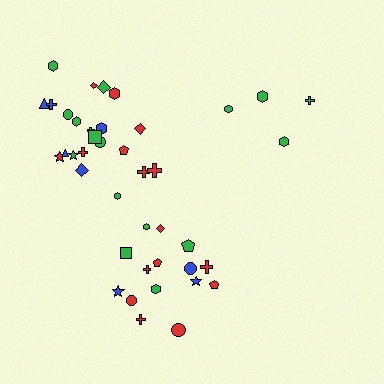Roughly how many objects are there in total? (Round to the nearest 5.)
Roughly 40 objects in total.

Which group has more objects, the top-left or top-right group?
The top-left group.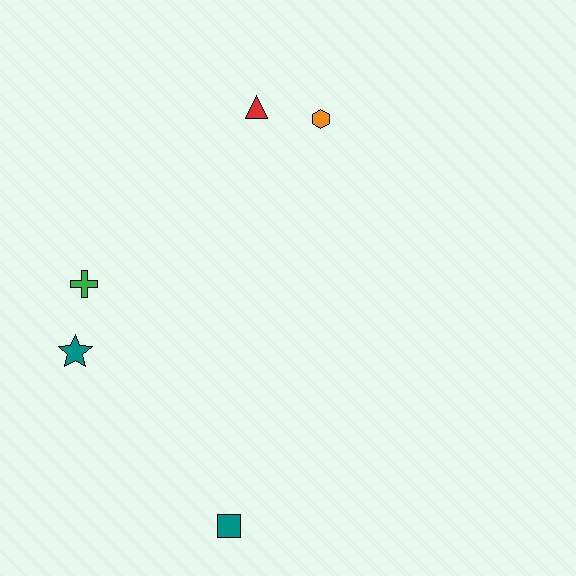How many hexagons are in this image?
There is 1 hexagon.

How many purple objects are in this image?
There are no purple objects.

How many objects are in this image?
There are 5 objects.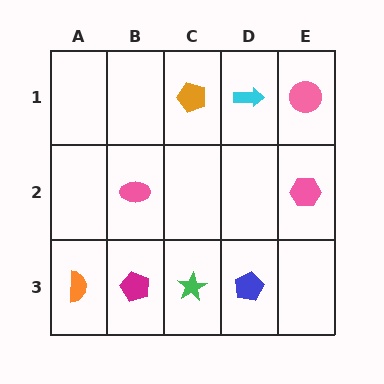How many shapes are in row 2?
2 shapes.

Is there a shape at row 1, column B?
No, that cell is empty.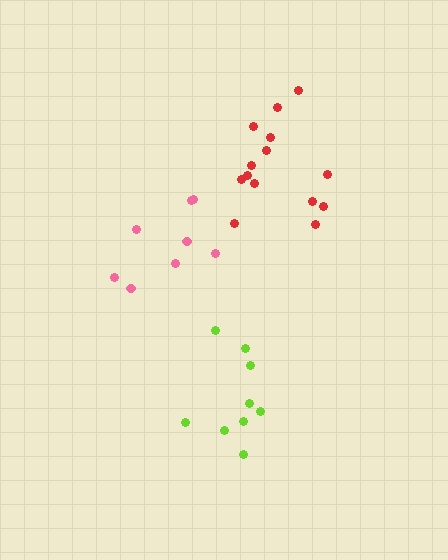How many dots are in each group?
Group 1: 9 dots, Group 2: 14 dots, Group 3: 8 dots (31 total).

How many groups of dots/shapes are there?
There are 3 groups.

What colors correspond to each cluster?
The clusters are colored: lime, red, pink.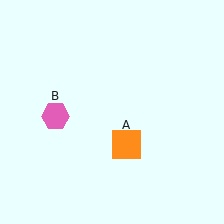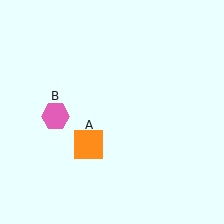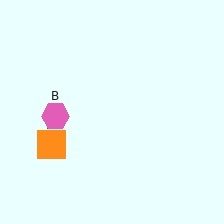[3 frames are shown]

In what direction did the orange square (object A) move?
The orange square (object A) moved left.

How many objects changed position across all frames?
1 object changed position: orange square (object A).